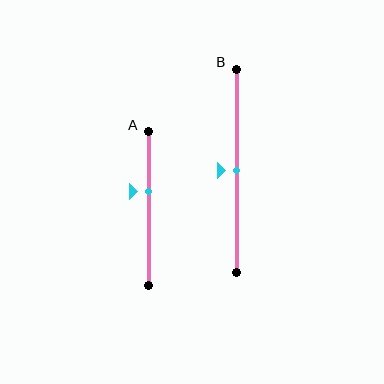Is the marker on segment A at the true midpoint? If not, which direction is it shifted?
No, the marker on segment A is shifted upward by about 11% of the segment length.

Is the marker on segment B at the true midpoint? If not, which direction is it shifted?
Yes, the marker on segment B is at the true midpoint.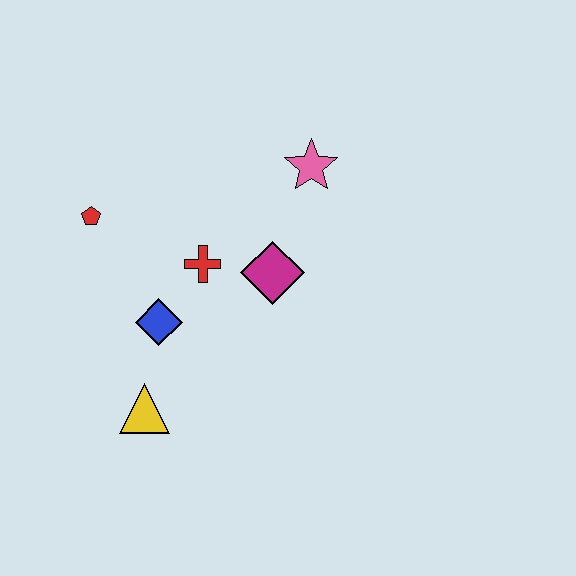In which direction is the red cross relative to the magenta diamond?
The red cross is to the left of the magenta diamond.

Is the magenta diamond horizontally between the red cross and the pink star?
Yes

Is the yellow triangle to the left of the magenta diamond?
Yes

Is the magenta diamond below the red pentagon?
Yes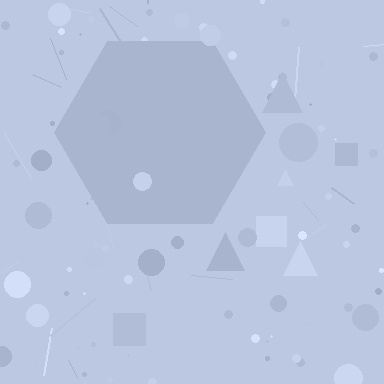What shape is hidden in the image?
A hexagon is hidden in the image.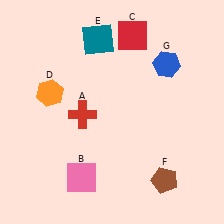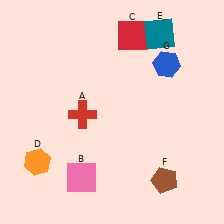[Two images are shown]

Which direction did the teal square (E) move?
The teal square (E) moved right.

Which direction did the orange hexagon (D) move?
The orange hexagon (D) moved down.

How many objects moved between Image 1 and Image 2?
2 objects moved between the two images.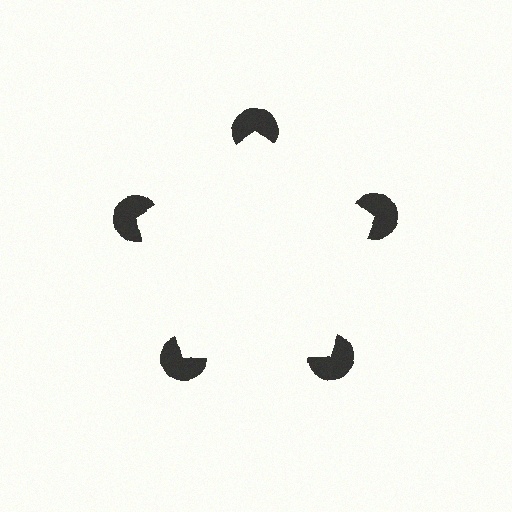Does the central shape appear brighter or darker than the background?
It typically appears slightly brighter than the background, even though no actual brightness change is drawn.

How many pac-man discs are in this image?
There are 5 — one at each vertex of the illusory pentagon.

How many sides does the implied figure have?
5 sides.